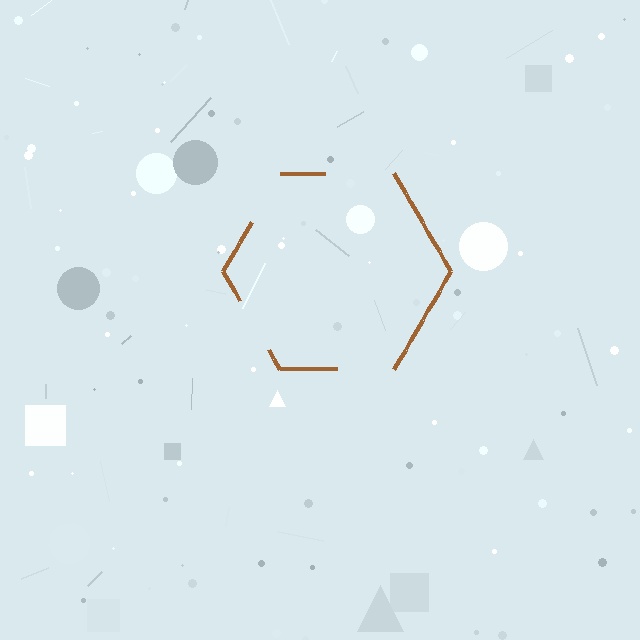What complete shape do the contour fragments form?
The contour fragments form a hexagon.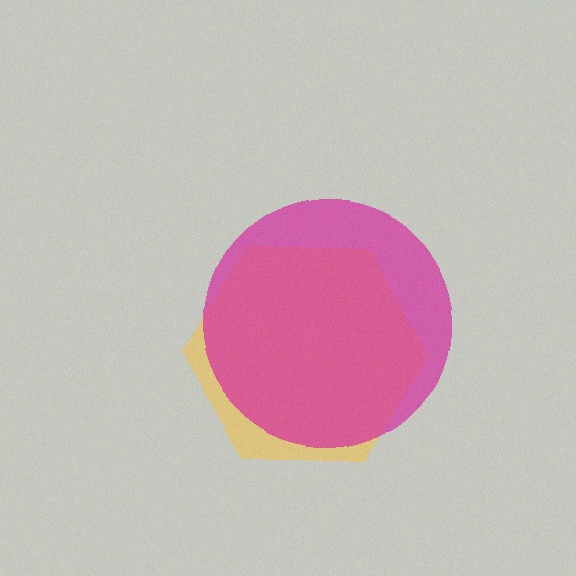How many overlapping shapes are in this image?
There are 2 overlapping shapes in the image.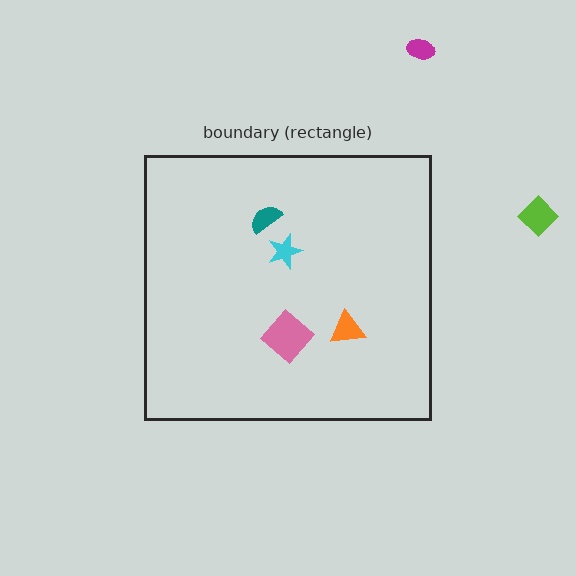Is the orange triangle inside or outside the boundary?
Inside.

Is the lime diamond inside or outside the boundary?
Outside.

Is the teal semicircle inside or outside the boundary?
Inside.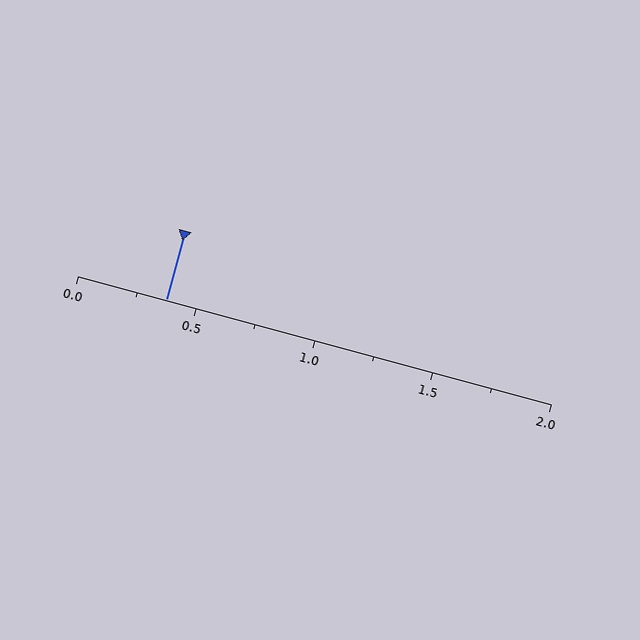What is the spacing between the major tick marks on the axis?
The major ticks are spaced 0.5 apart.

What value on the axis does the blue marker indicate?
The marker indicates approximately 0.38.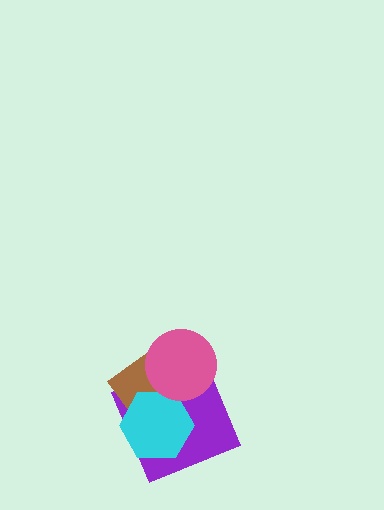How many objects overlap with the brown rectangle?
3 objects overlap with the brown rectangle.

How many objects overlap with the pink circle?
3 objects overlap with the pink circle.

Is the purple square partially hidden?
Yes, it is partially covered by another shape.